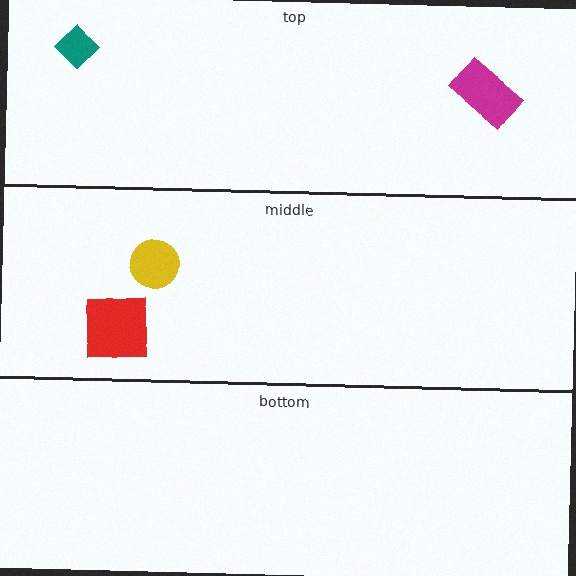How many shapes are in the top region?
2.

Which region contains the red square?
The middle region.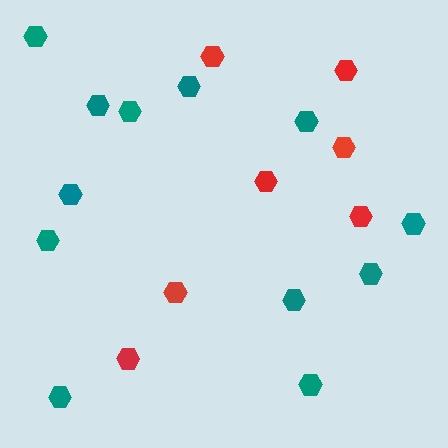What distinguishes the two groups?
There are 2 groups: one group of teal hexagons (12) and one group of red hexagons (7).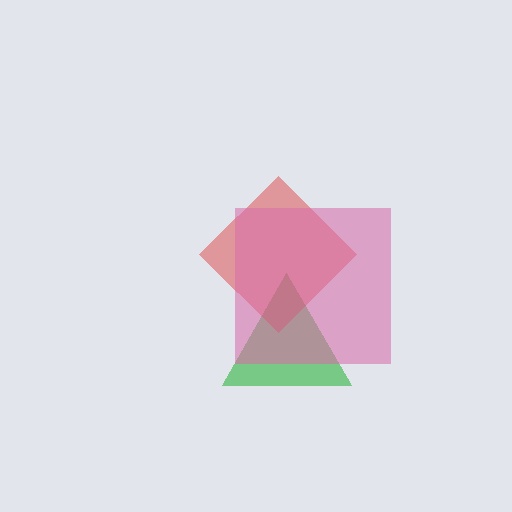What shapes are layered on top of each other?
The layered shapes are: a green triangle, a red diamond, a pink square.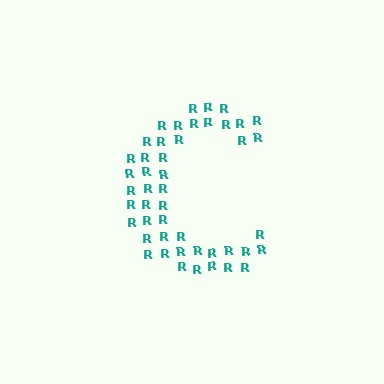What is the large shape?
The large shape is the letter C.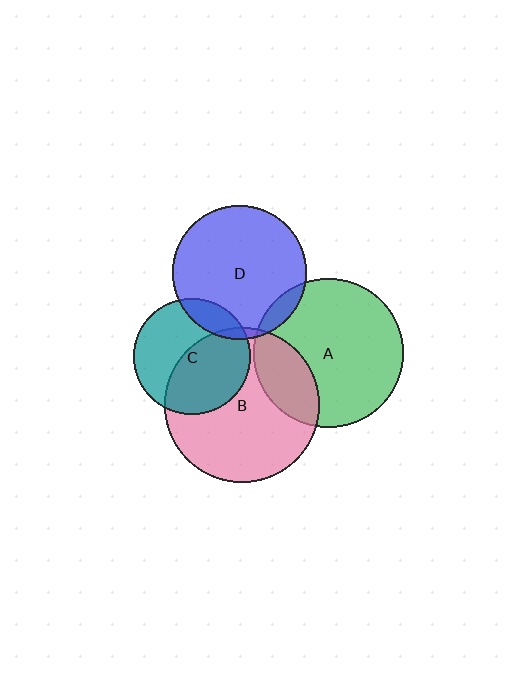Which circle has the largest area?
Circle B (pink).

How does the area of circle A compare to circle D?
Approximately 1.2 times.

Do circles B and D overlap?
Yes.